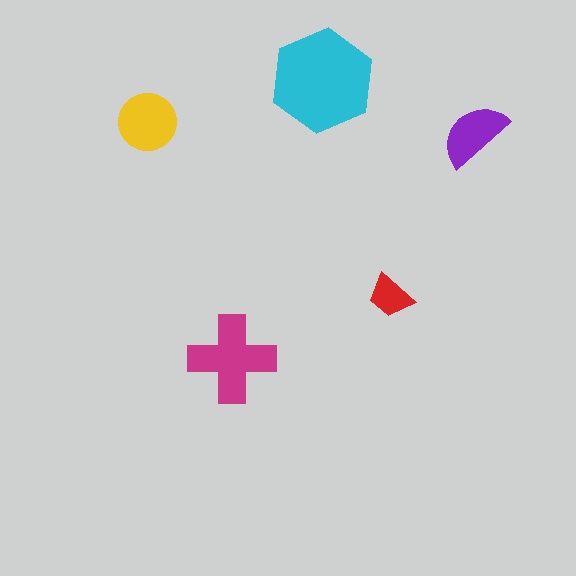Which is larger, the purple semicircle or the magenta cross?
The magenta cross.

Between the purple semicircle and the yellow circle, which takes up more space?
The yellow circle.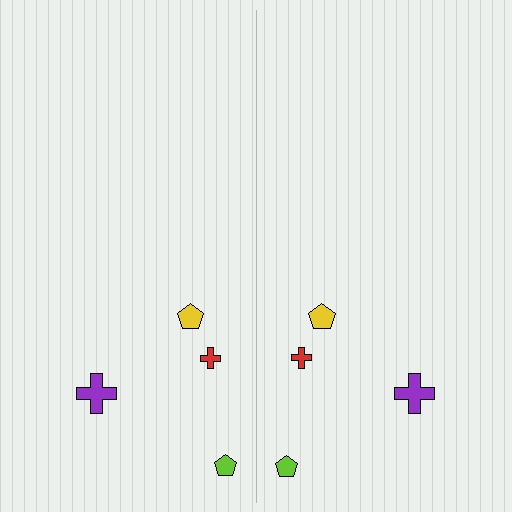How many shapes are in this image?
There are 8 shapes in this image.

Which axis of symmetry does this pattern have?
The pattern has a vertical axis of symmetry running through the center of the image.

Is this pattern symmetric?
Yes, this pattern has bilateral (reflection) symmetry.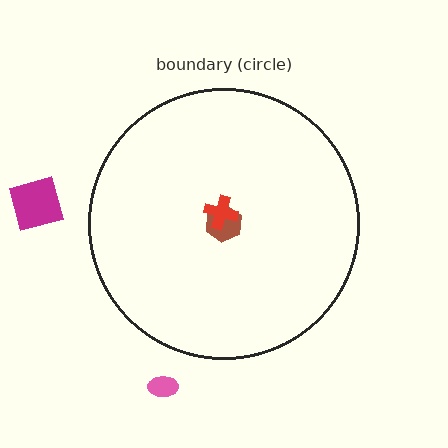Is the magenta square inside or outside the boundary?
Outside.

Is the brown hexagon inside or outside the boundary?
Inside.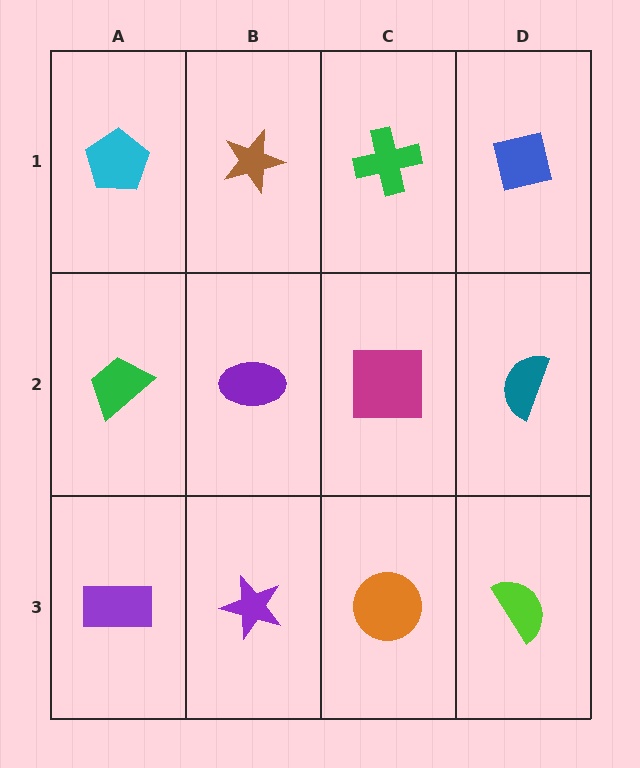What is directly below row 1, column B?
A purple ellipse.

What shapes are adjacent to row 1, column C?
A magenta square (row 2, column C), a brown star (row 1, column B), a blue square (row 1, column D).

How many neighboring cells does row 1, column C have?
3.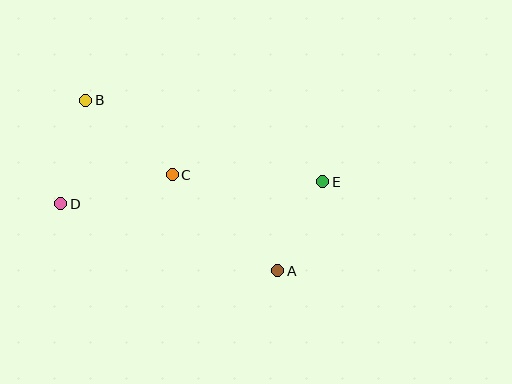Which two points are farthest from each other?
Points D and E are farthest from each other.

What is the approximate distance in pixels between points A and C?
The distance between A and C is approximately 143 pixels.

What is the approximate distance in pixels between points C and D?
The distance between C and D is approximately 115 pixels.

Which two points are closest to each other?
Points A and E are closest to each other.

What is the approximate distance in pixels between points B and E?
The distance between B and E is approximately 250 pixels.